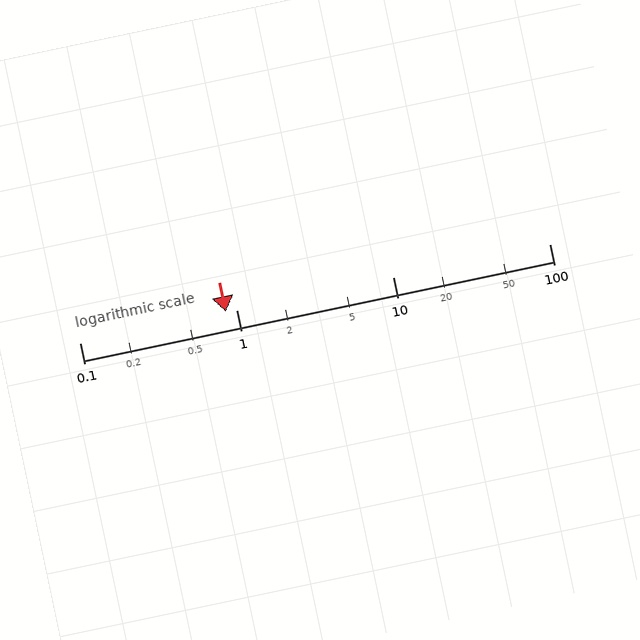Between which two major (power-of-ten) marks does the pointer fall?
The pointer is between 0.1 and 1.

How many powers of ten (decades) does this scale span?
The scale spans 3 decades, from 0.1 to 100.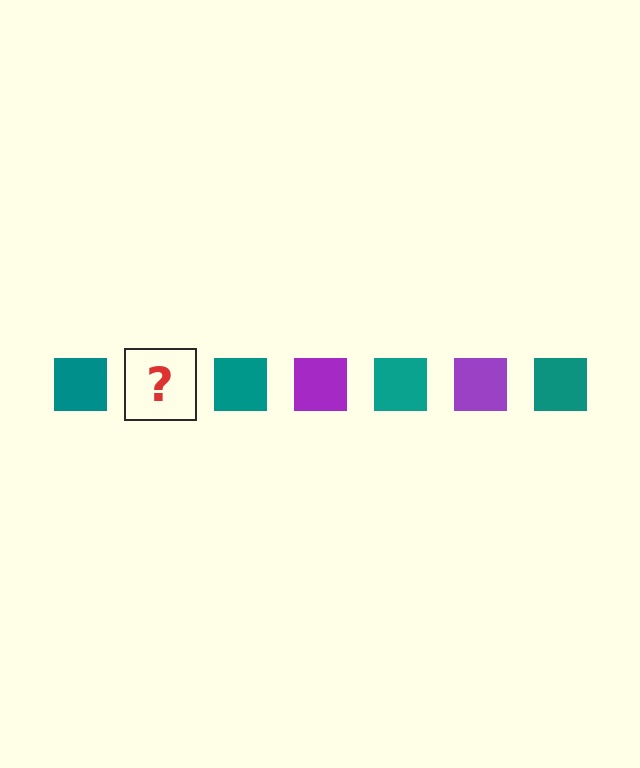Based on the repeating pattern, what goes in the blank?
The blank should be a purple square.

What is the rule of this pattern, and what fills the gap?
The rule is that the pattern cycles through teal, purple squares. The gap should be filled with a purple square.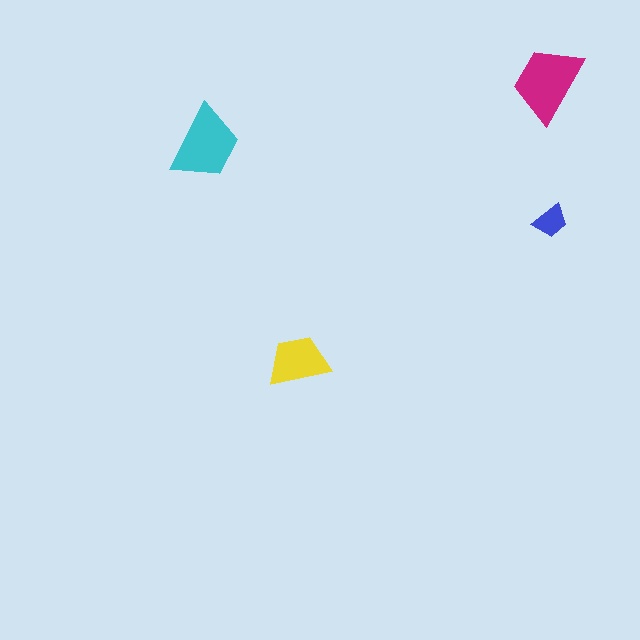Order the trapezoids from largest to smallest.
the magenta one, the cyan one, the yellow one, the blue one.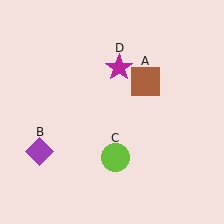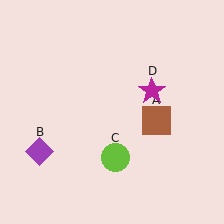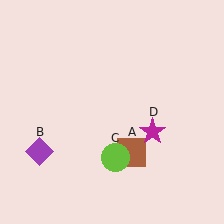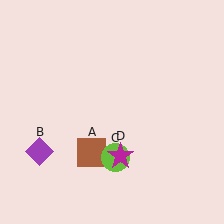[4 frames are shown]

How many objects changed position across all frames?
2 objects changed position: brown square (object A), magenta star (object D).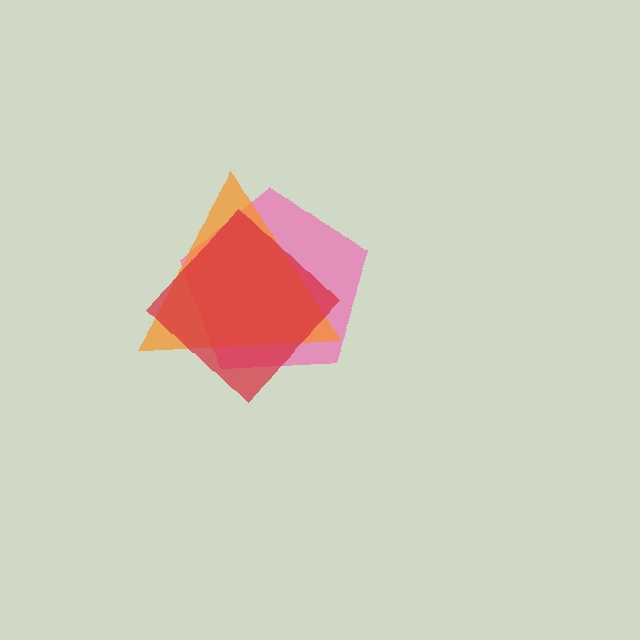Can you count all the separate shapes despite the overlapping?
Yes, there are 3 separate shapes.